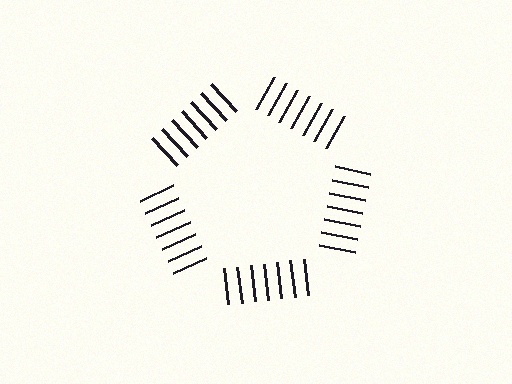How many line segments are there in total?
35 — 7 along each of the 5 edges.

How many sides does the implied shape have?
5 sides — the line-ends trace a pentagon.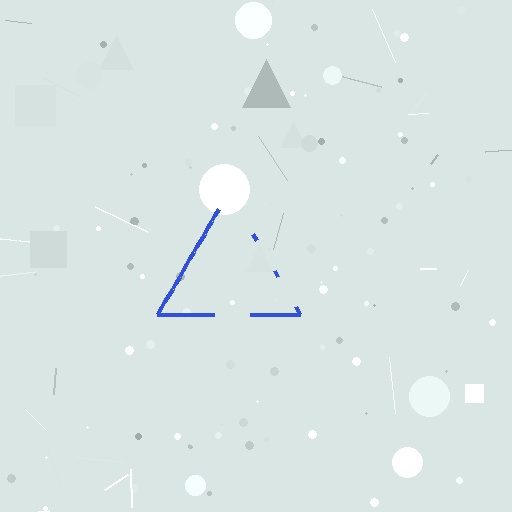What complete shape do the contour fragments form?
The contour fragments form a triangle.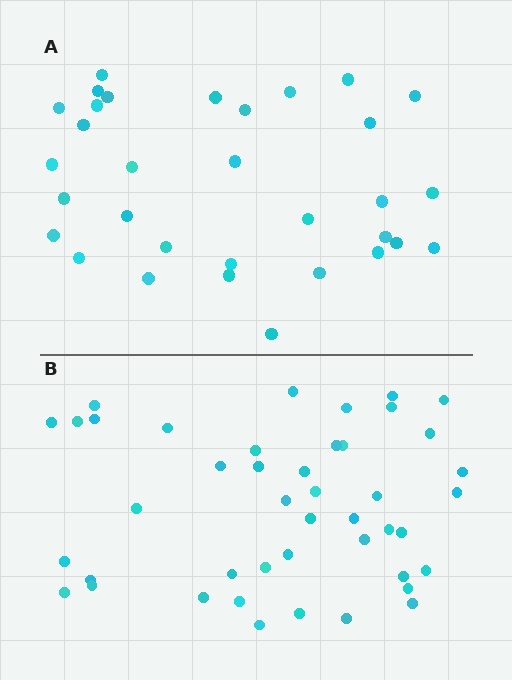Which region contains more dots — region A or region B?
Region B (the bottom region) has more dots.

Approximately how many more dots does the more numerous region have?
Region B has roughly 12 or so more dots than region A.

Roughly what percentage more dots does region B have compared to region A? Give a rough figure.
About 40% more.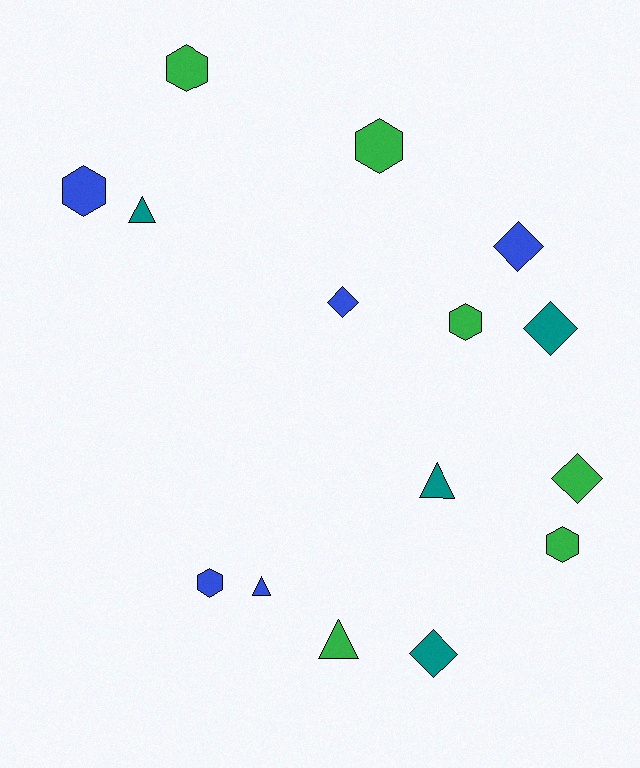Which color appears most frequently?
Green, with 6 objects.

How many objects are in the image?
There are 15 objects.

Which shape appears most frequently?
Hexagon, with 6 objects.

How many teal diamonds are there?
There are 2 teal diamonds.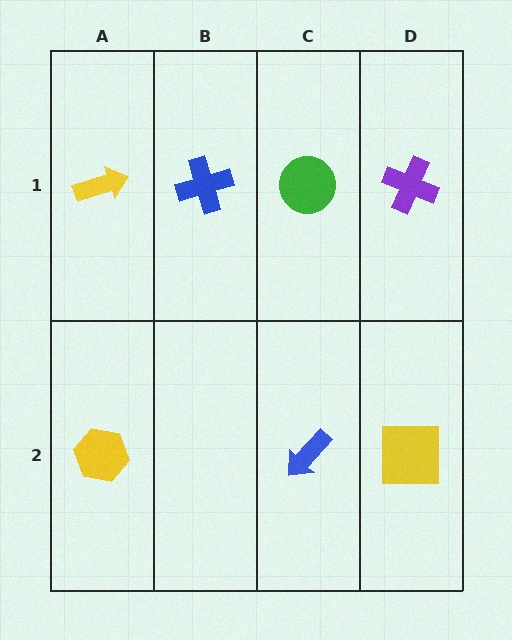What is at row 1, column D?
A purple cross.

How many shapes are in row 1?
4 shapes.